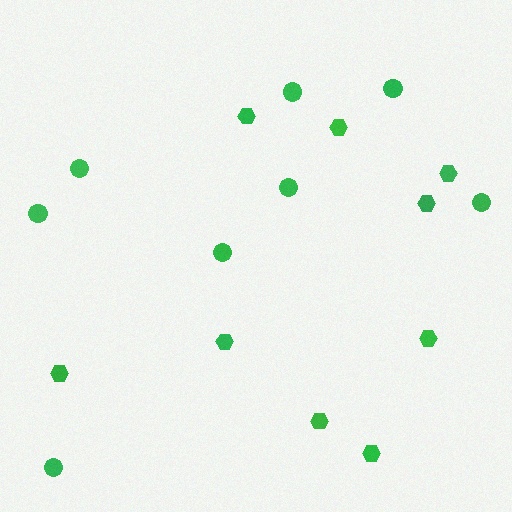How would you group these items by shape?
There are 2 groups: one group of circles (8) and one group of hexagons (9).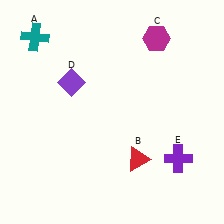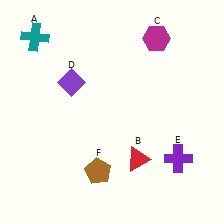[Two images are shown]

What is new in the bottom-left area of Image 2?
A brown pentagon (F) was added in the bottom-left area of Image 2.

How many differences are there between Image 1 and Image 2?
There is 1 difference between the two images.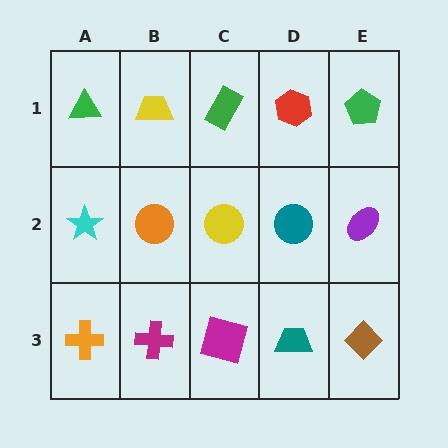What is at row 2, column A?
A cyan star.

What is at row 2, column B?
An orange circle.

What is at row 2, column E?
A purple ellipse.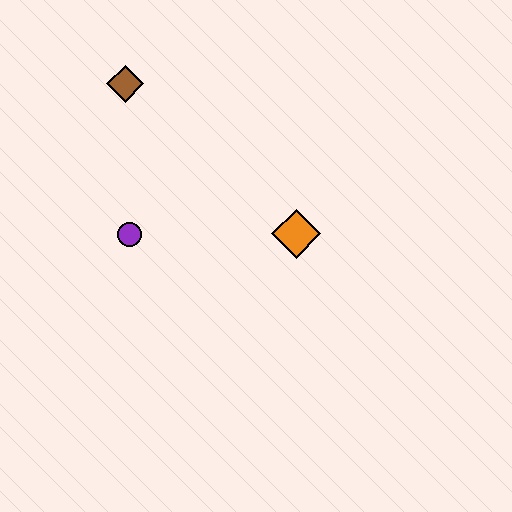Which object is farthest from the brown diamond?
The orange diamond is farthest from the brown diamond.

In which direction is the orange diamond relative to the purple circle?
The orange diamond is to the right of the purple circle.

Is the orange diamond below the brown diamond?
Yes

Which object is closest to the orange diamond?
The purple circle is closest to the orange diamond.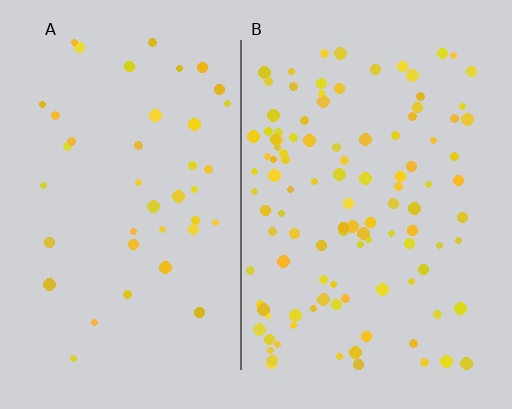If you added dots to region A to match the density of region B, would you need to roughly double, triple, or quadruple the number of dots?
Approximately triple.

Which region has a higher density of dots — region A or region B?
B (the right).